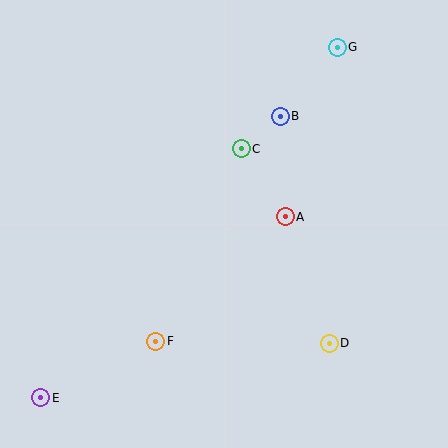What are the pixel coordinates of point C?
Point C is at (241, 149).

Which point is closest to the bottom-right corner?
Point D is closest to the bottom-right corner.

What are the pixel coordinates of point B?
Point B is at (280, 116).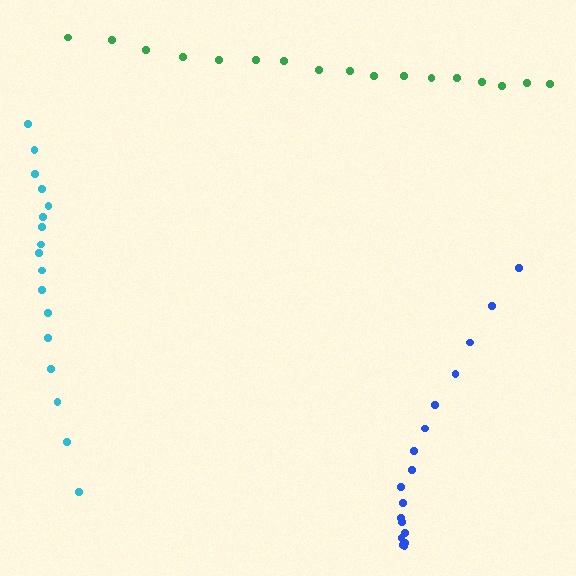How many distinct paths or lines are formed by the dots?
There are 3 distinct paths.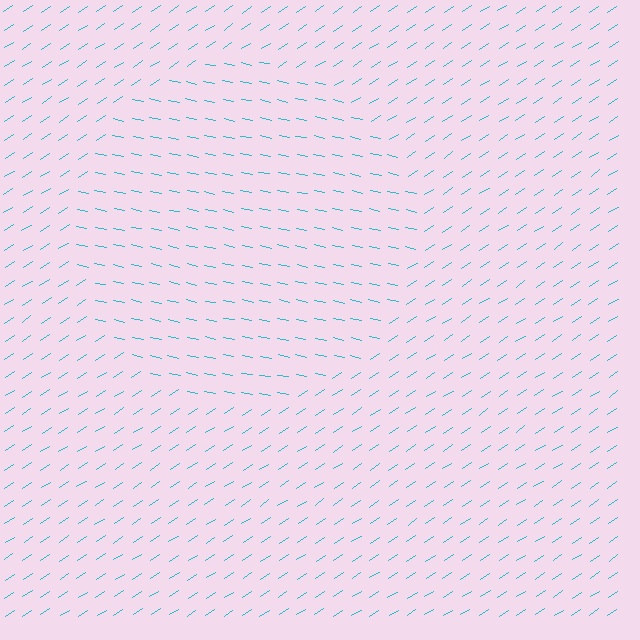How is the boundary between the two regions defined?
The boundary is defined purely by a change in line orientation (approximately 45 degrees difference). All lines are the same color and thickness.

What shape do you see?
I see a circle.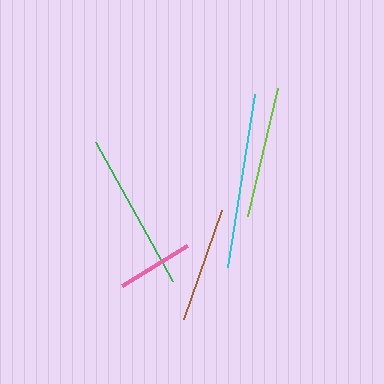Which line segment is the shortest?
The pink line is the shortest at approximately 76 pixels.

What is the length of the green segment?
The green segment is approximately 159 pixels long.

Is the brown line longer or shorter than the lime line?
The lime line is longer than the brown line.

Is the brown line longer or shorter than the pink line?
The brown line is longer than the pink line.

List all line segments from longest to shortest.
From longest to shortest: cyan, green, lime, brown, pink.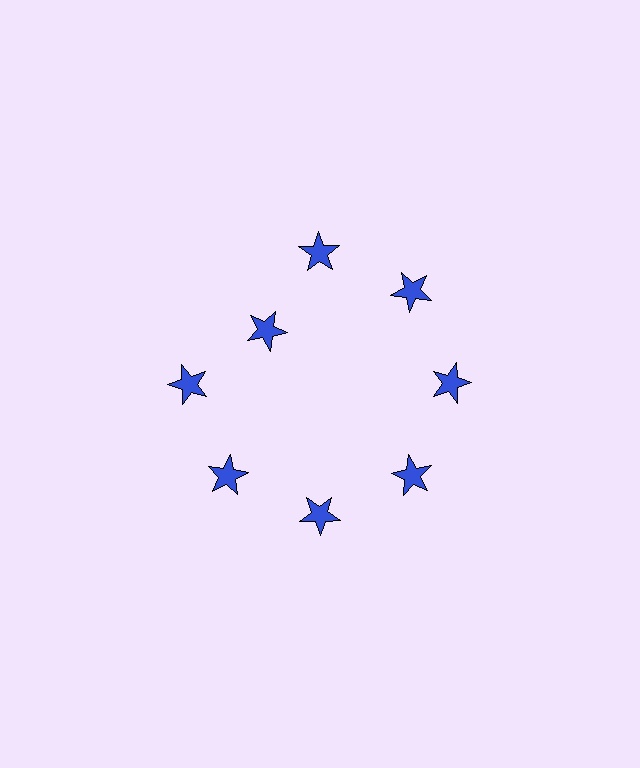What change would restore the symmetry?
The symmetry would be restored by moving it outward, back onto the ring so that all 8 stars sit at equal angles and equal distance from the center.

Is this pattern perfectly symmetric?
No. The 8 blue stars are arranged in a ring, but one element near the 10 o'clock position is pulled inward toward the center, breaking the 8-fold rotational symmetry.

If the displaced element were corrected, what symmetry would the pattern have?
It would have 8-fold rotational symmetry — the pattern would map onto itself every 45 degrees.